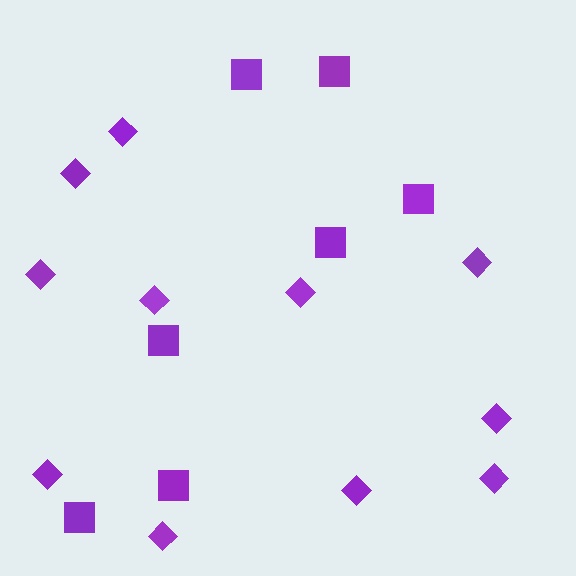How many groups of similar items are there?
There are 2 groups: one group of diamonds (11) and one group of squares (7).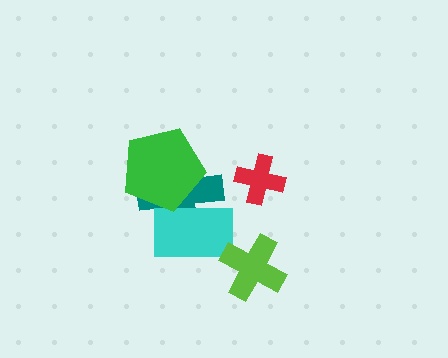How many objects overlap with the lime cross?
0 objects overlap with the lime cross.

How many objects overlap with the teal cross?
2 objects overlap with the teal cross.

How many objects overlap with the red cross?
0 objects overlap with the red cross.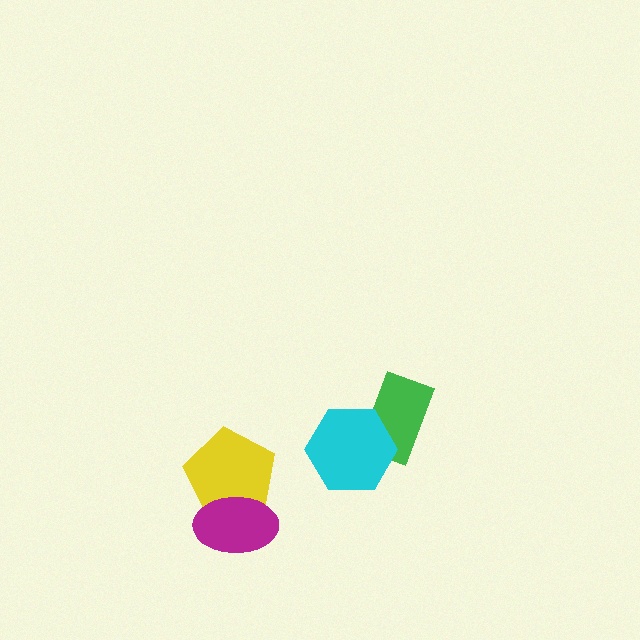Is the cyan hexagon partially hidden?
No, no other shape covers it.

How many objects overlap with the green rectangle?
1 object overlaps with the green rectangle.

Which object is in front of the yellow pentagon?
The magenta ellipse is in front of the yellow pentagon.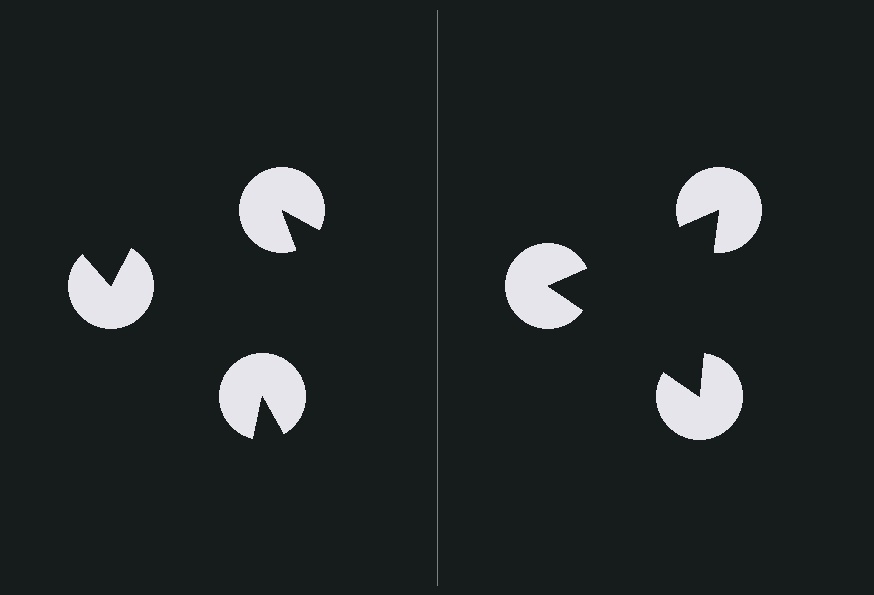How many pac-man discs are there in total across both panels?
6 — 3 on each side.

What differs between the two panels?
The pac-man discs are positioned identically on both sides; only the wedge orientations differ. On the right they align to a triangle; on the left they are misaligned.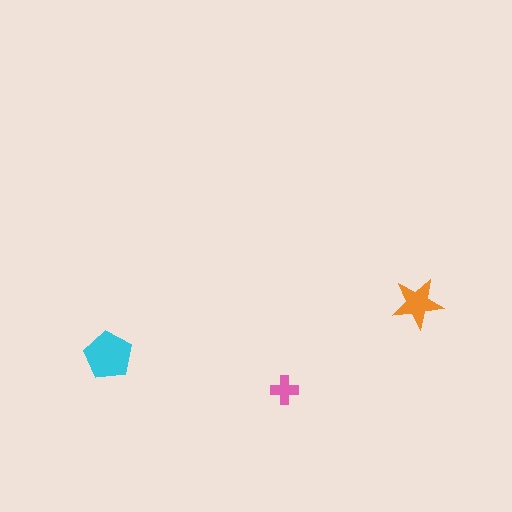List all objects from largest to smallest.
The cyan pentagon, the orange star, the pink cross.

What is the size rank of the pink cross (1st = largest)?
3rd.